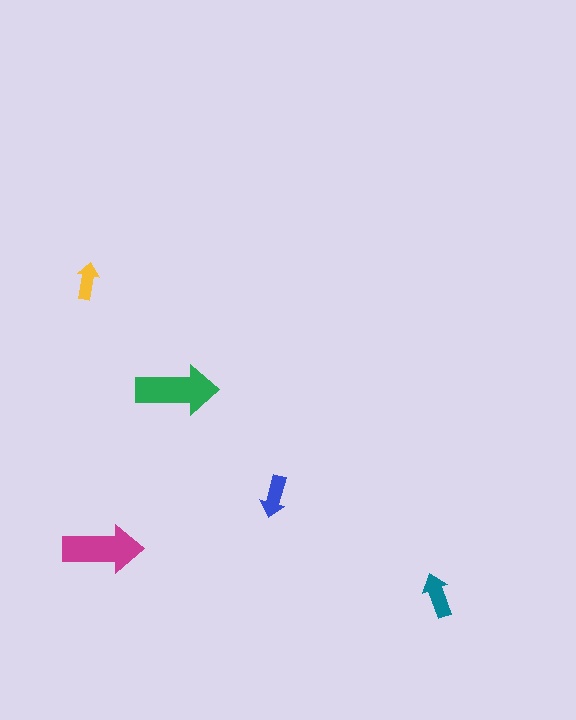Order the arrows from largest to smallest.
the green one, the magenta one, the teal one, the blue one, the yellow one.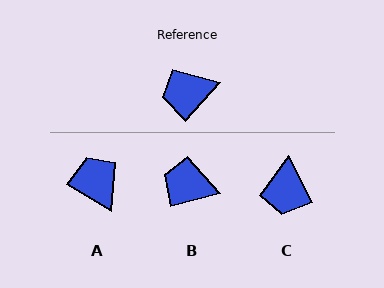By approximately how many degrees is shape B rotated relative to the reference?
Approximately 33 degrees clockwise.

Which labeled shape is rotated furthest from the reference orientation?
A, about 79 degrees away.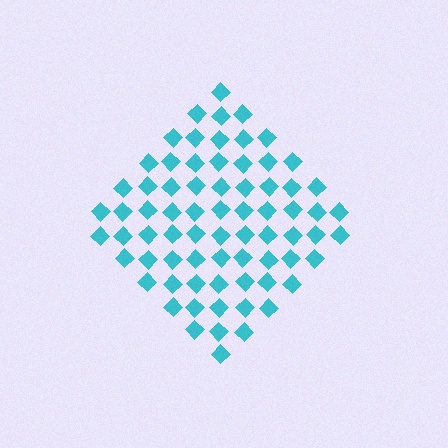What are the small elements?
The small elements are diamonds.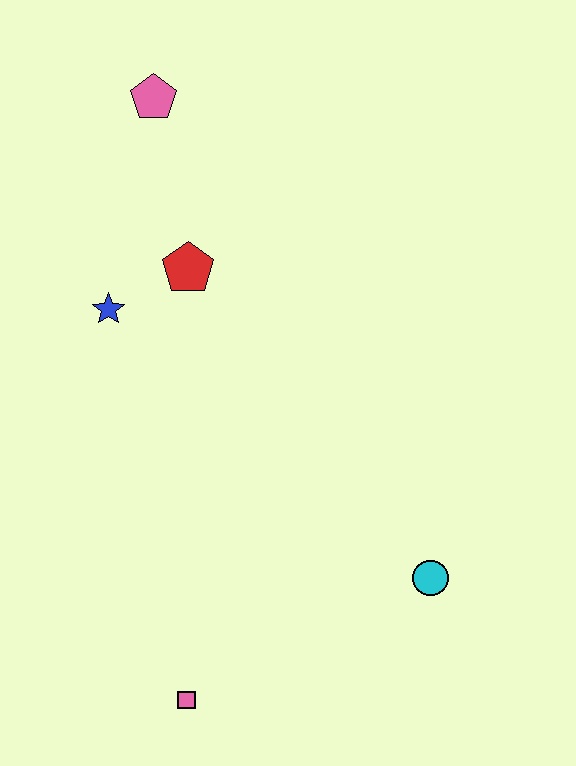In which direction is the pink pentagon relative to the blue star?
The pink pentagon is above the blue star.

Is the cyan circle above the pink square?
Yes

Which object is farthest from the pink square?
The pink pentagon is farthest from the pink square.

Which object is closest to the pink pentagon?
The red pentagon is closest to the pink pentagon.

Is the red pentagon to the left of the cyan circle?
Yes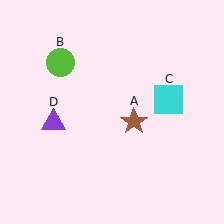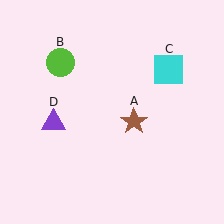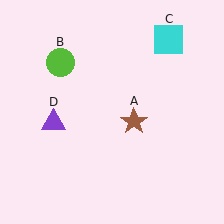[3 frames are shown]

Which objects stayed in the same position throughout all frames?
Brown star (object A) and lime circle (object B) and purple triangle (object D) remained stationary.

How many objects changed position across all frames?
1 object changed position: cyan square (object C).